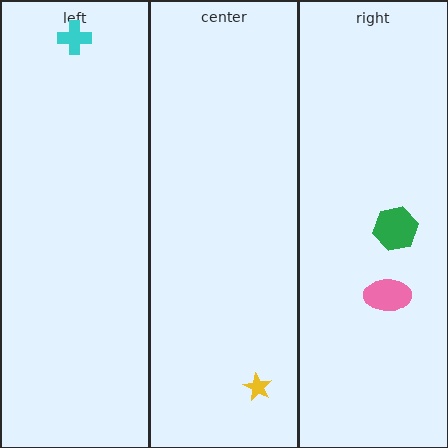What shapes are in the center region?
The yellow star.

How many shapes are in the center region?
1.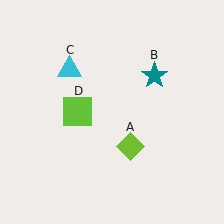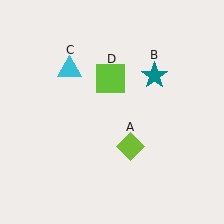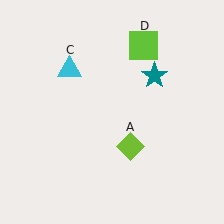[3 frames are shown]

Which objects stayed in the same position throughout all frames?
Lime diamond (object A) and teal star (object B) and cyan triangle (object C) remained stationary.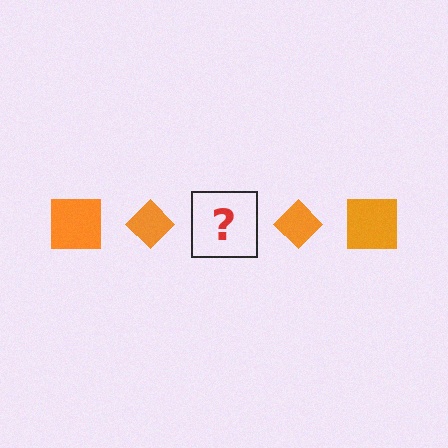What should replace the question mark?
The question mark should be replaced with an orange square.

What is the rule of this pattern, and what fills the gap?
The rule is that the pattern cycles through square, diamond shapes in orange. The gap should be filled with an orange square.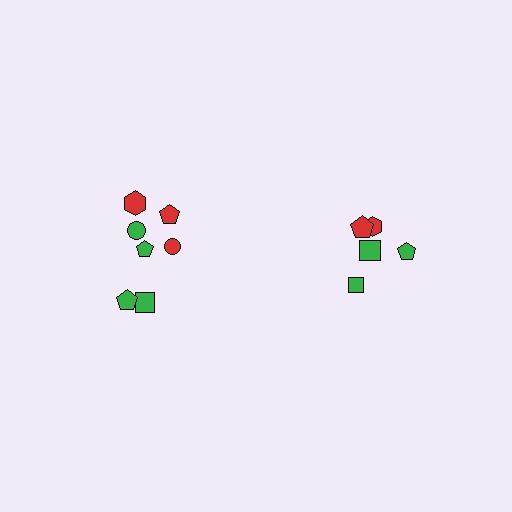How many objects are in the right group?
There are 5 objects.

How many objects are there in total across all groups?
There are 12 objects.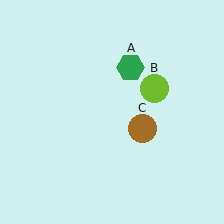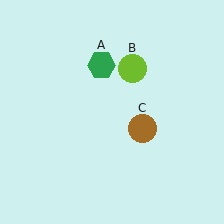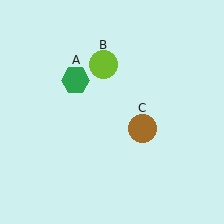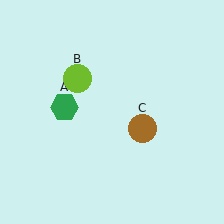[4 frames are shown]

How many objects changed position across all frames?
2 objects changed position: green hexagon (object A), lime circle (object B).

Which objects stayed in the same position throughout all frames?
Brown circle (object C) remained stationary.